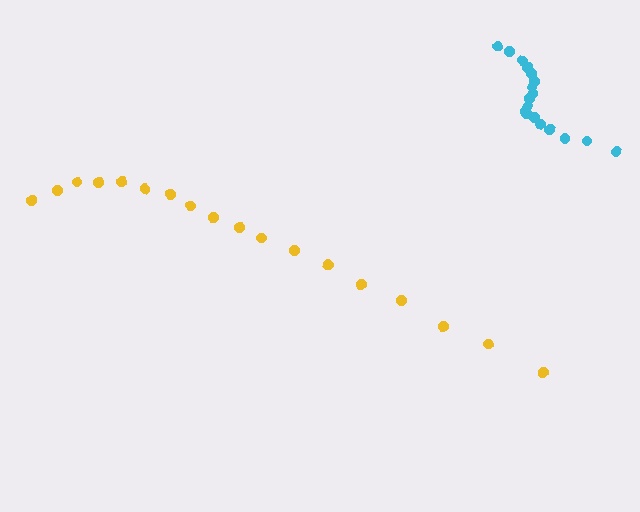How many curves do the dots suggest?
There are 2 distinct paths.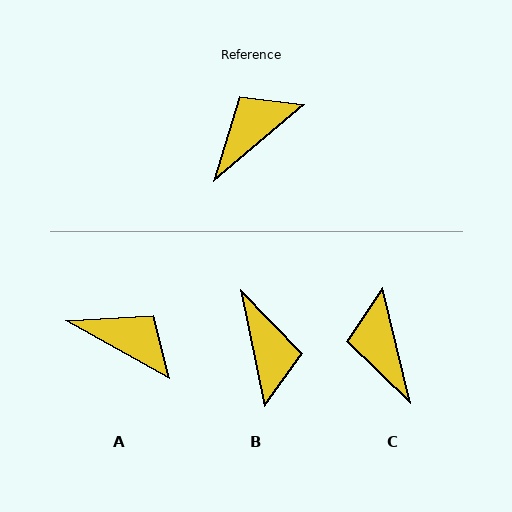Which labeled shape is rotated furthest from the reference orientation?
B, about 119 degrees away.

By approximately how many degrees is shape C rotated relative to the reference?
Approximately 63 degrees counter-clockwise.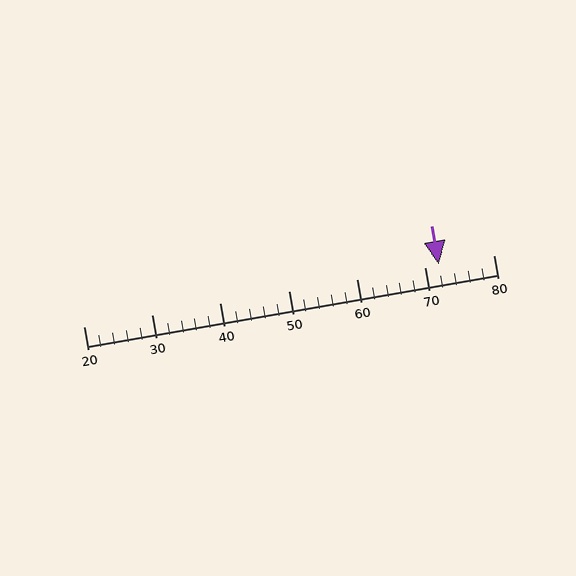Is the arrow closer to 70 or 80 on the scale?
The arrow is closer to 70.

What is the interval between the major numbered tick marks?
The major tick marks are spaced 10 units apart.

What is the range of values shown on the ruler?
The ruler shows values from 20 to 80.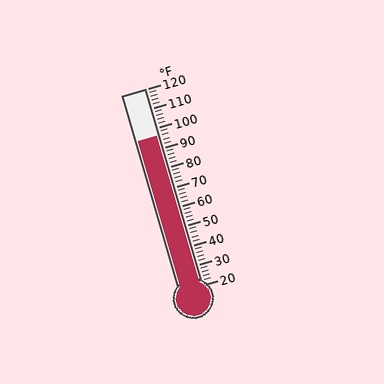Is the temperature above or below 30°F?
The temperature is above 30°F.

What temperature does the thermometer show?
The thermometer shows approximately 96°F.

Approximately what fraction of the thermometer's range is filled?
The thermometer is filled to approximately 75% of its range.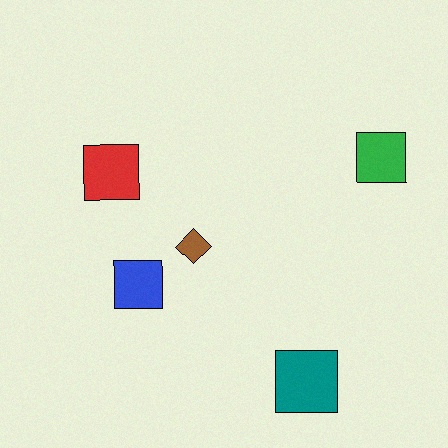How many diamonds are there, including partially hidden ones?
There is 1 diamond.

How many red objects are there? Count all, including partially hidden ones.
There is 1 red object.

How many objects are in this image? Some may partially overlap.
There are 5 objects.